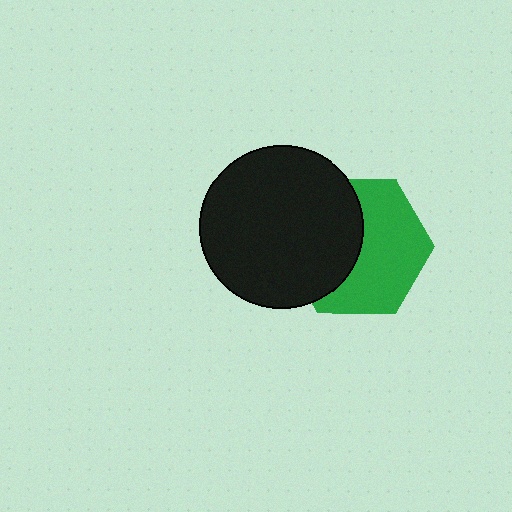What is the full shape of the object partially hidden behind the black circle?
The partially hidden object is a green hexagon.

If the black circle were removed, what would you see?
You would see the complete green hexagon.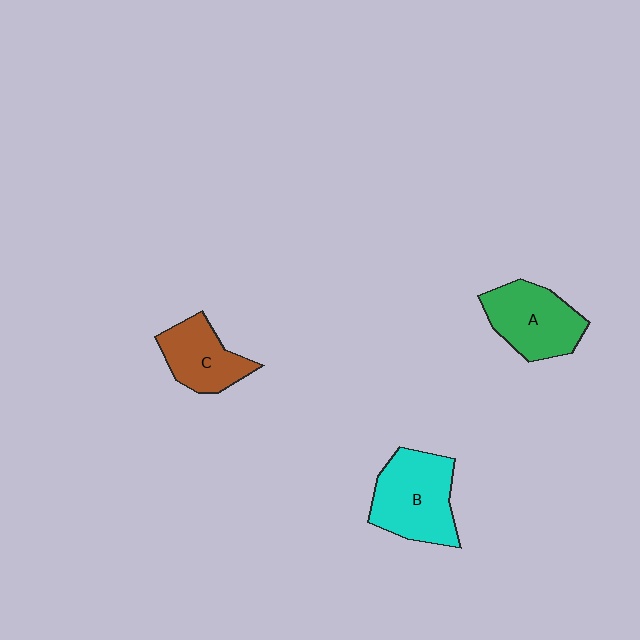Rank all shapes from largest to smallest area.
From largest to smallest: B (cyan), A (green), C (brown).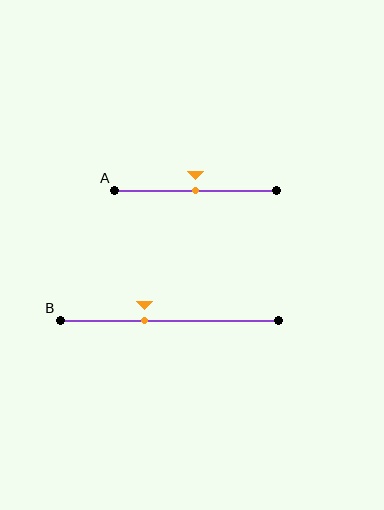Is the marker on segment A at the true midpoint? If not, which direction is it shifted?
Yes, the marker on segment A is at the true midpoint.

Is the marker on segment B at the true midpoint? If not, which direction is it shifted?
No, the marker on segment B is shifted to the left by about 11% of the segment length.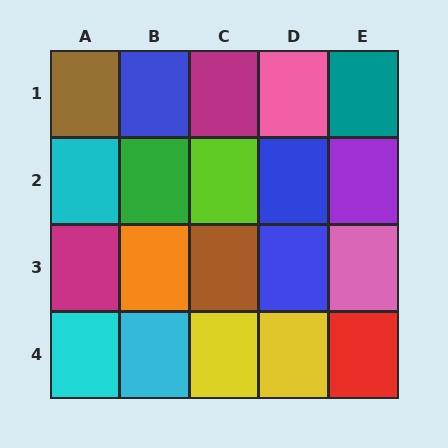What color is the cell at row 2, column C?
Lime.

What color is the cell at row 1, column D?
Pink.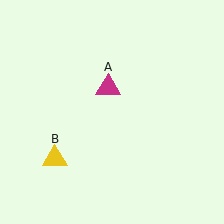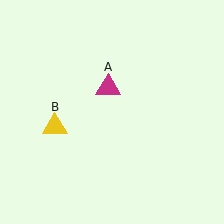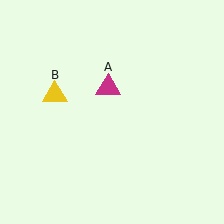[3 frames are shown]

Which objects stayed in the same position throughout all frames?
Magenta triangle (object A) remained stationary.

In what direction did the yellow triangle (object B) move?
The yellow triangle (object B) moved up.